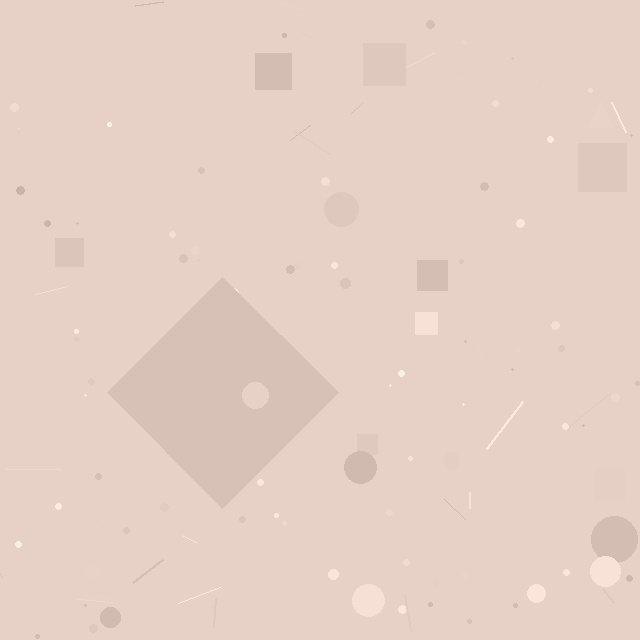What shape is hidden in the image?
A diamond is hidden in the image.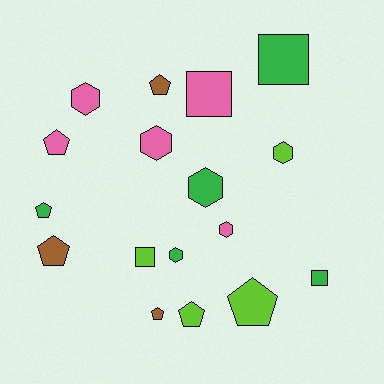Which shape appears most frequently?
Pentagon, with 7 objects.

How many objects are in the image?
There are 17 objects.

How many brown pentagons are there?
There are 3 brown pentagons.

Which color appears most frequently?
Green, with 5 objects.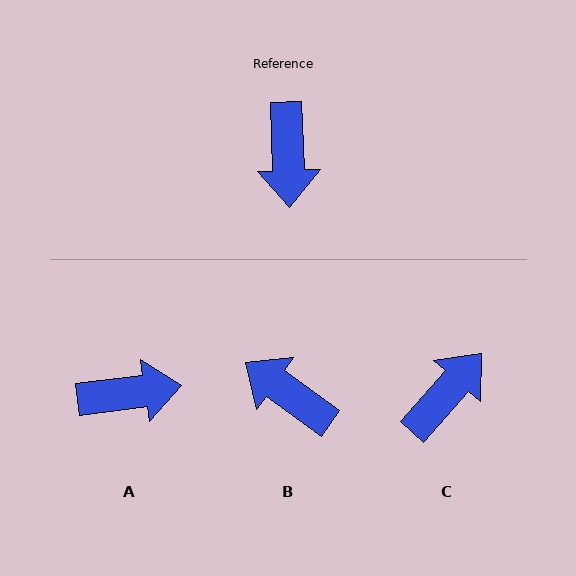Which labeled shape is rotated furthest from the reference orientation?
C, about 136 degrees away.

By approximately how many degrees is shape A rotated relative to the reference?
Approximately 95 degrees counter-clockwise.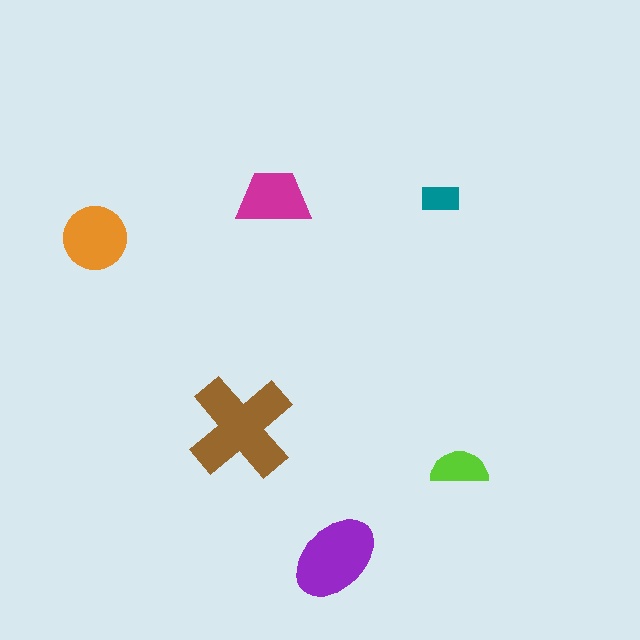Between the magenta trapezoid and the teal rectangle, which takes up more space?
The magenta trapezoid.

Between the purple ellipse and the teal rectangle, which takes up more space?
The purple ellipse.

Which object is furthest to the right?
The lime semicircle is rightmost.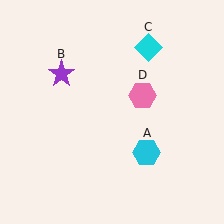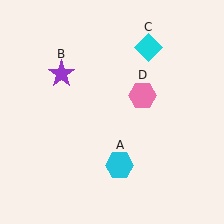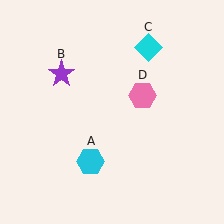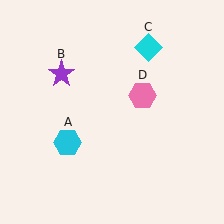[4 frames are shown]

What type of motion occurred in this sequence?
The cyan hexagon (object A) rotated clockwise around the center of the scene.